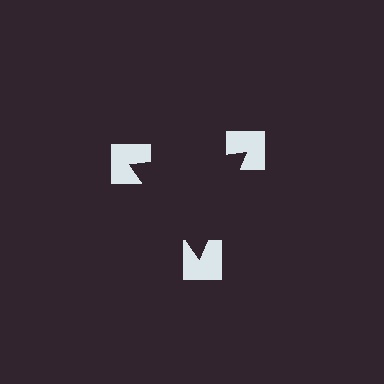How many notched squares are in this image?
There are 3 — one at each vertex of the illusory triangle.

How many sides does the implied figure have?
3 sides.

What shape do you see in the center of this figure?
An illusory triangle — its edges are inferred from the aligned wedge cuts in the notched squares, not physically drawn.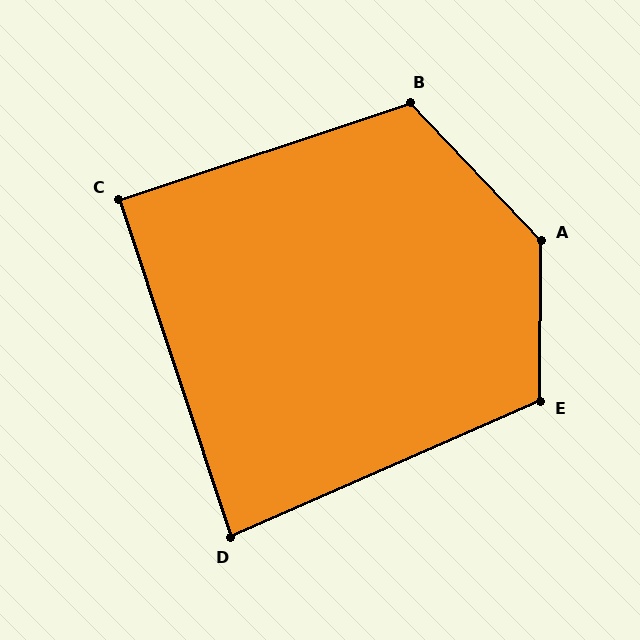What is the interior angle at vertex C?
Approximately 90 degrees (approximately right).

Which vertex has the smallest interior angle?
D, at approximately 85 degrees.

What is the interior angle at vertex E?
Approximately 114 degrees (obtuse).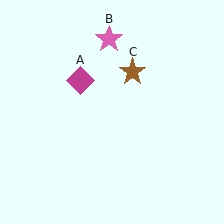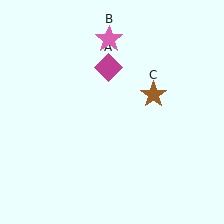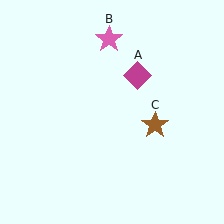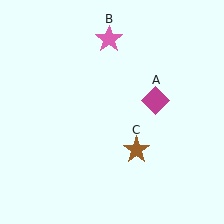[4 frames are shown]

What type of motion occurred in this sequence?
The magenta diamond (object A), brown star (object C) rotated clockwise around the center of the scene.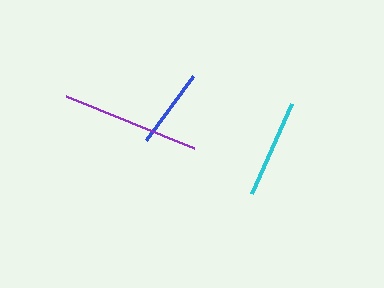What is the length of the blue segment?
The blue segment is approximately 80 pixels long.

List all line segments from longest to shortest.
From longest to shortest: purple, cyan, blue.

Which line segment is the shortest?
The blue line is the shortest at approximately 80 pixels.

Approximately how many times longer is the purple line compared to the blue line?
The purple line is approximately 1.7 times the length of the blue line.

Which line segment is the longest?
The purple line is the longest at approximately 138 pixels.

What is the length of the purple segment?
The purple segment is approximately 138 pixels long.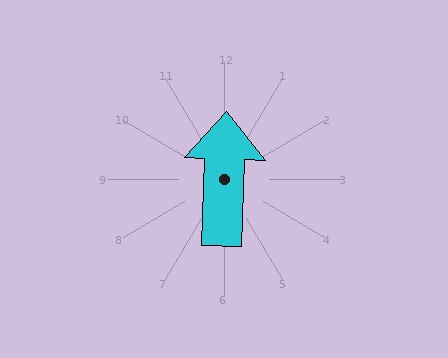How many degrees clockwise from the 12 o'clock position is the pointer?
Approximately 2 degrees.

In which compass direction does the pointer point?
North.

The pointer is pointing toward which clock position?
Roughly 12 o'clock.